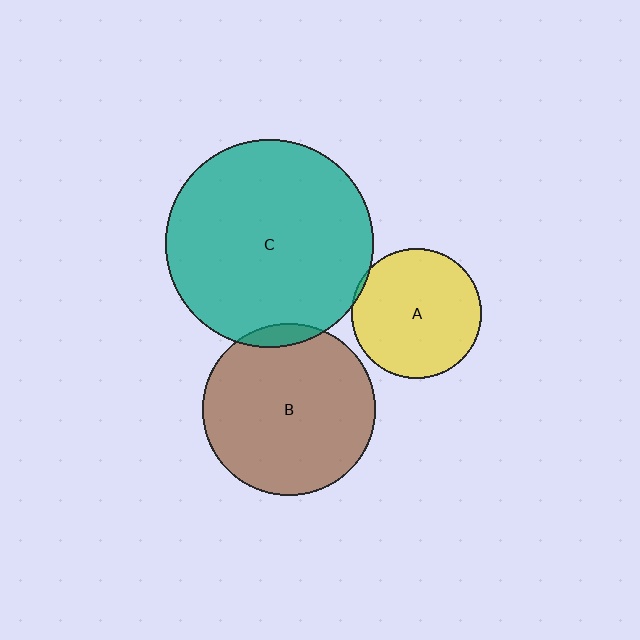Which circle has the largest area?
Circle C (teal).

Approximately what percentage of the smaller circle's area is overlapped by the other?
Approximately 5%.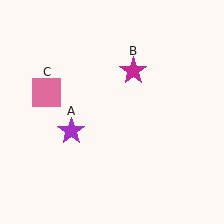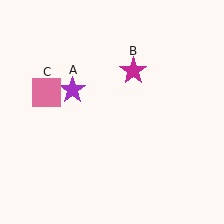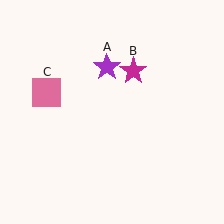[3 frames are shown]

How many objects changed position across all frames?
1 object changed position: purple star (object A).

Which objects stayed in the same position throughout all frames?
Magenta star (object B) and pink square (object C) remained stationary.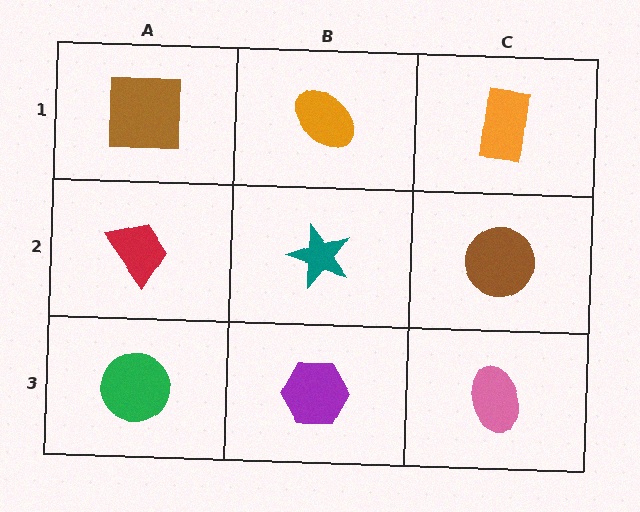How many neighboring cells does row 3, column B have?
3.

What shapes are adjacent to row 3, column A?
A red trapezoid (row 2, column A), a purple hexagon (row 3, column B).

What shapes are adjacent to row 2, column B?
An orange ellipse (row 1, column B), a purple hexagon (row 3, column B), a red trapezoid (row 2, column A), a brown circle (row 2, column C).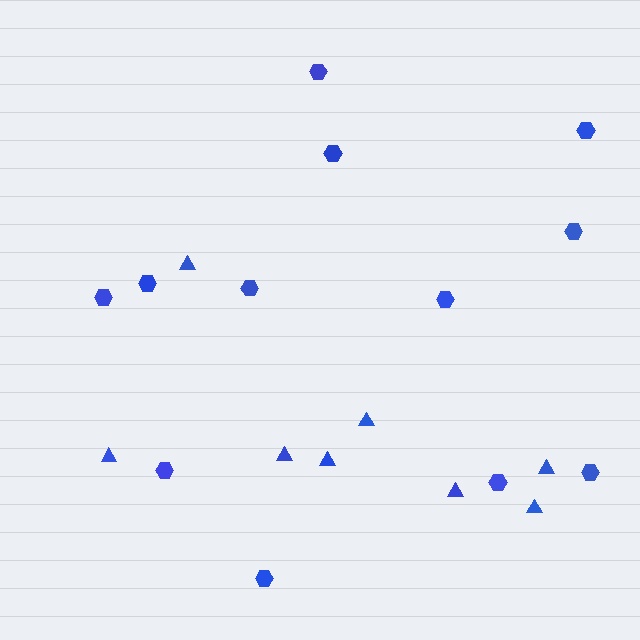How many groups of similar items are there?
There are 2 groups: one group of hexagons (12) and one group of triangles (8).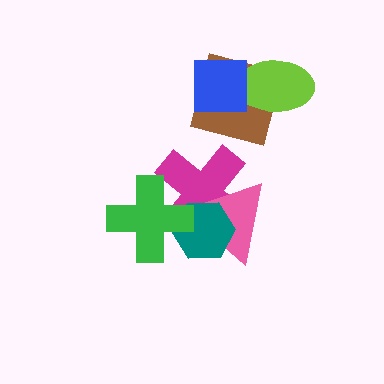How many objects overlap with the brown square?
2 objects overlap with the brown square.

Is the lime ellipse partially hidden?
Yes, it is partially covered by another shape.